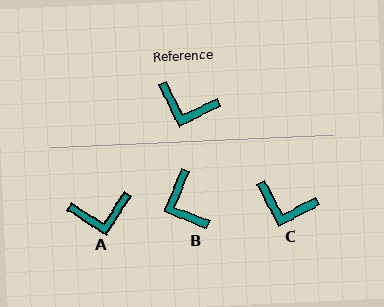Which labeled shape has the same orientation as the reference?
C.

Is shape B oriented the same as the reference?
No, it is off by about 49 degrees.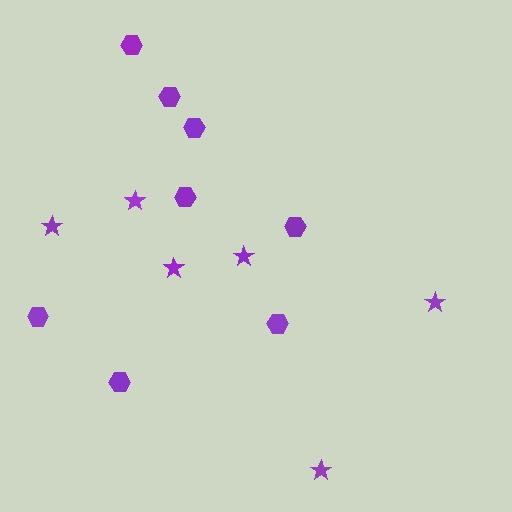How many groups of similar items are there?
There are 2 groups: one group of hexagons (8) and one group of stars (6).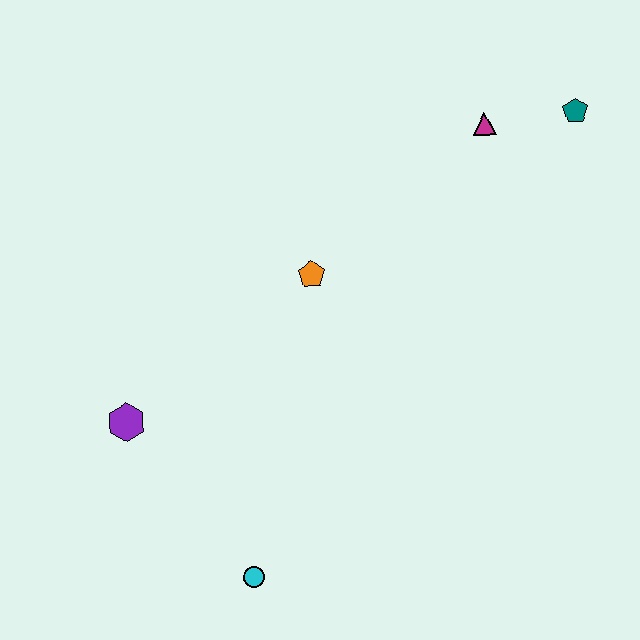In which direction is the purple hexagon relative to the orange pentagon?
The purple hexagon is to the left of the orange pentagon.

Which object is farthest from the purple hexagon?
The teal pentagon is farthest from the purple hexagon.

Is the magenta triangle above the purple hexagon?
Yes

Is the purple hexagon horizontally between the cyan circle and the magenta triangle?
No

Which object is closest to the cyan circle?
The purple hexagon is closest to the cyan circle.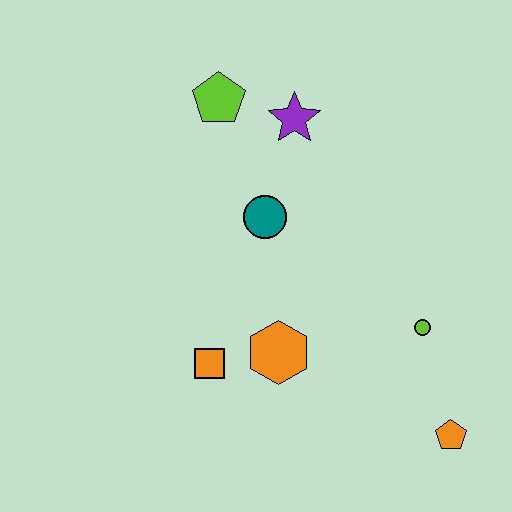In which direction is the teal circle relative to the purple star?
The teal circle is below the purple star.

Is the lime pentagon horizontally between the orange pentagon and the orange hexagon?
No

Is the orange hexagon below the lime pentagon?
Yes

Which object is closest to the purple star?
The lime pentagon is closest to the purple star.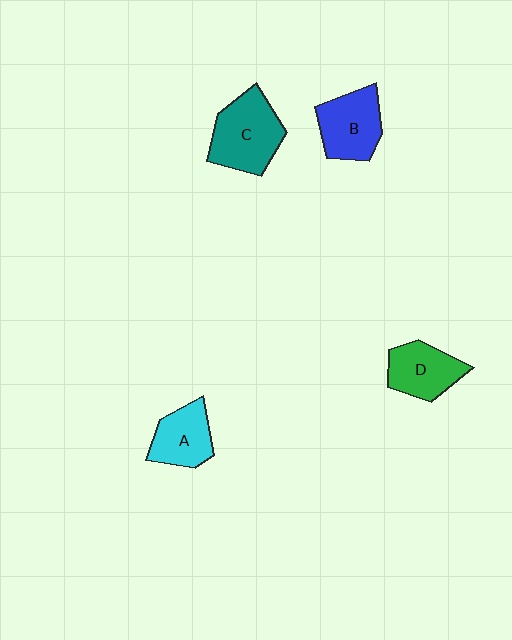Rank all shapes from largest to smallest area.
From largest to smallest: C (teal), B (blue), D (green), A (cyan).